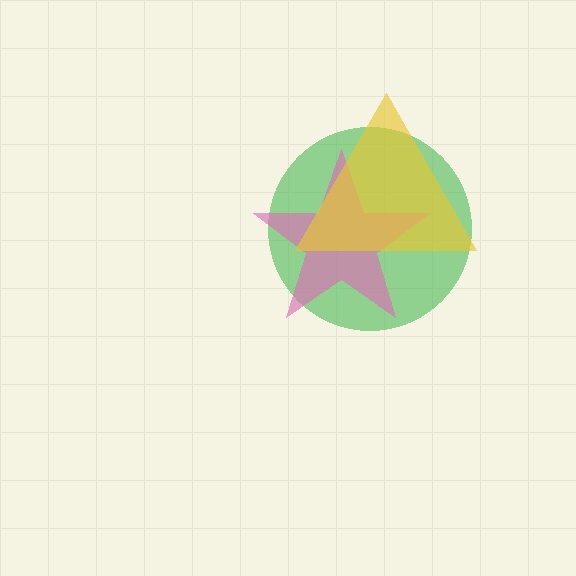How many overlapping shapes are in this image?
There are 3 overlapping shapes in the image.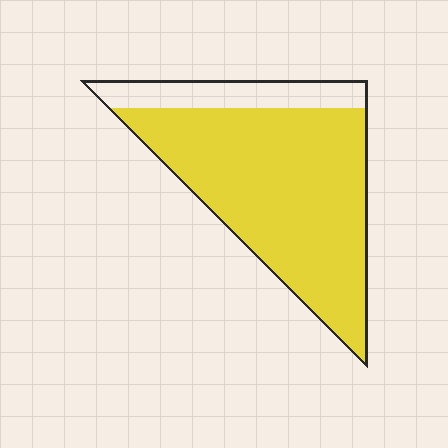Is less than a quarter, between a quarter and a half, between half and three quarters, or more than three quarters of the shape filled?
More than three quarters.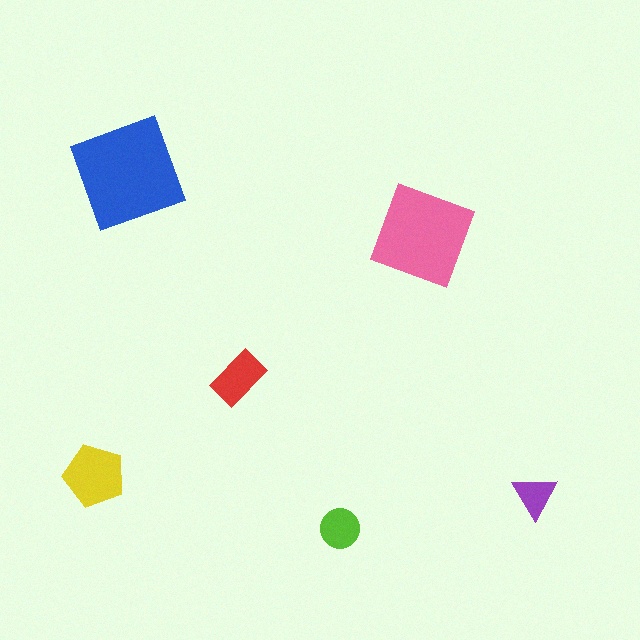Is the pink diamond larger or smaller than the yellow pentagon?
Larger.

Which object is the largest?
The blue square.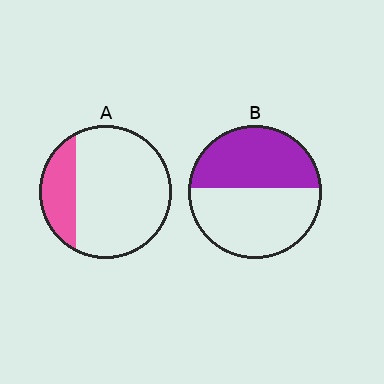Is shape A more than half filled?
No.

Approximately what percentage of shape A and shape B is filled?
A is approximately 25% and B is approximately 45%.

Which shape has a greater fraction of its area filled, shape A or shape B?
Shape B.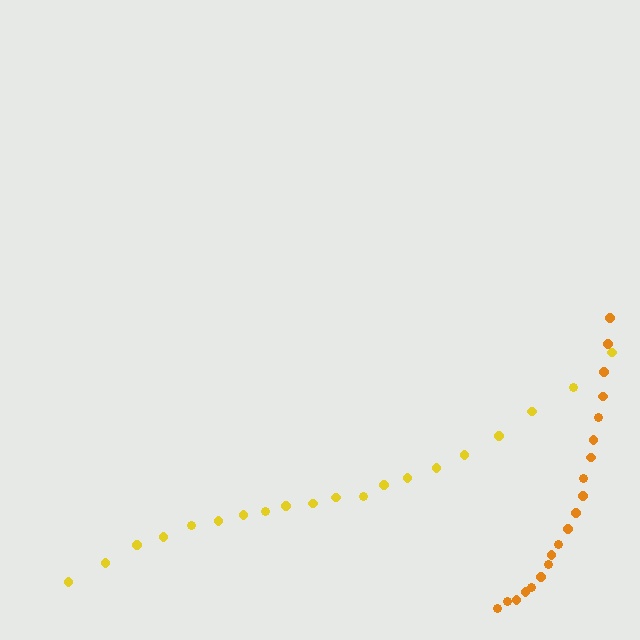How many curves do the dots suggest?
There are 2 distinct paths.